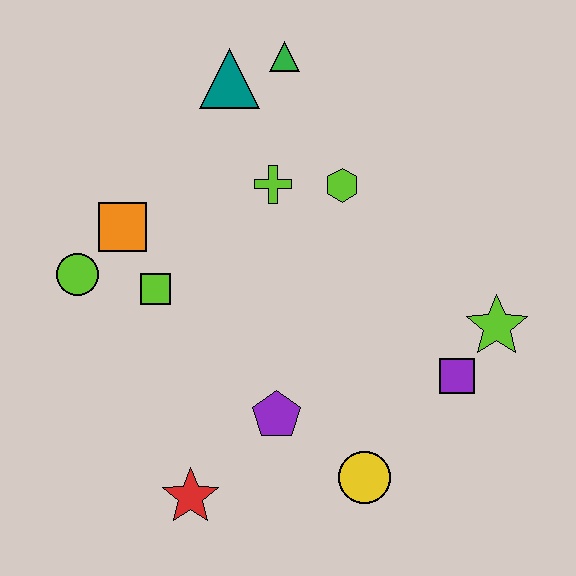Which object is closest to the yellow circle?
The purple pentagon is closest to the yellow circle.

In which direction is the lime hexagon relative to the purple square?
The lime hexagon is above the purple square.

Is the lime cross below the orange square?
No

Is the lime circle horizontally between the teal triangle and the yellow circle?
No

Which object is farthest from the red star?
The green triangle is farthest from the red star.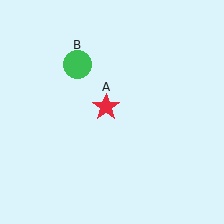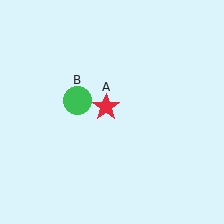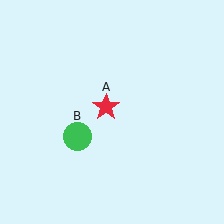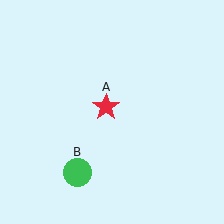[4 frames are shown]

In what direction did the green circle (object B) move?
The green circle (object B) moved down.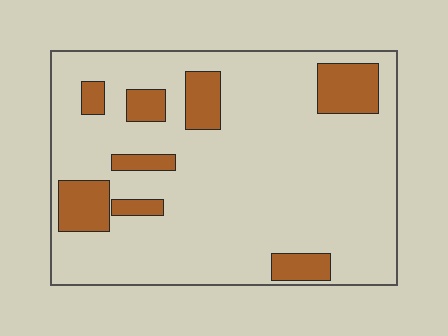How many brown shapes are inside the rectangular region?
8.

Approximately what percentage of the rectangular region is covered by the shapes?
Approximately 15%.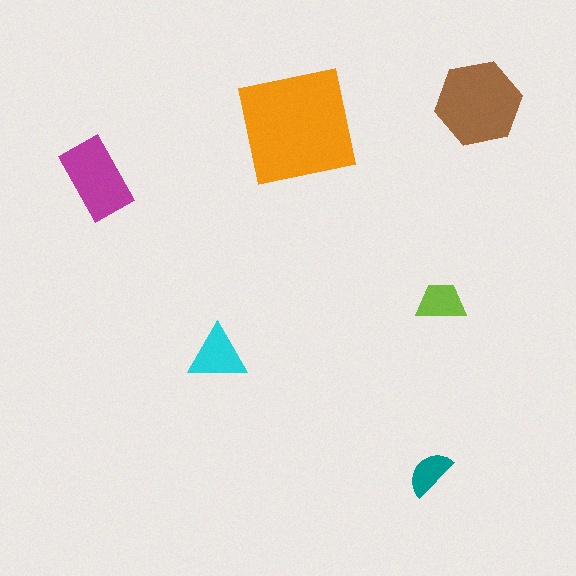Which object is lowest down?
The teal semicircle is bottommost.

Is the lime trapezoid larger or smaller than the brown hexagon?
Smaller.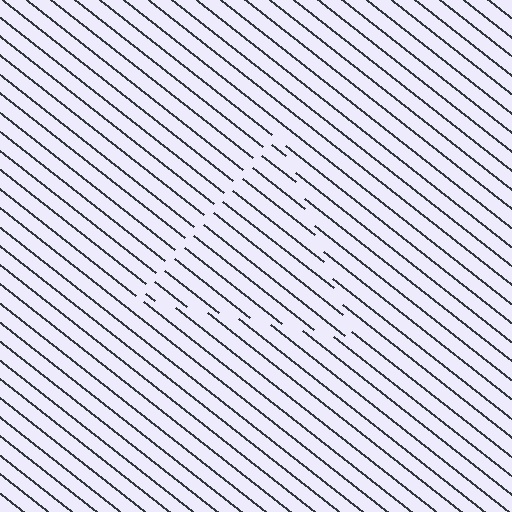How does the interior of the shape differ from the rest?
The interior of the shape contains the same grating, shifted by half a period — the contour is defined by the phase discontinuity where line-ends from the inner and outer gratings abut.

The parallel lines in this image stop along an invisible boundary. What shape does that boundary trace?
An illusory triangle. The interior of the shape contains the same grating, shifted by half a period — the contour is defined by the phase discontinuity where line-ends from the inner and outer gratings abut.